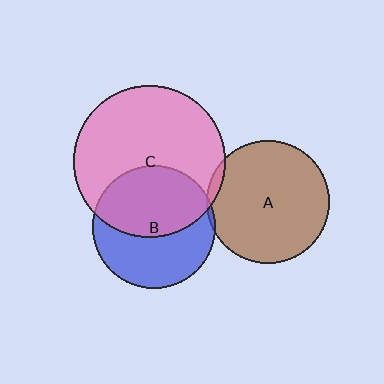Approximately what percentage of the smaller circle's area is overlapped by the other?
Approximately 5%.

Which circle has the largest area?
Circle C (pink).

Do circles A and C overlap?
Yes.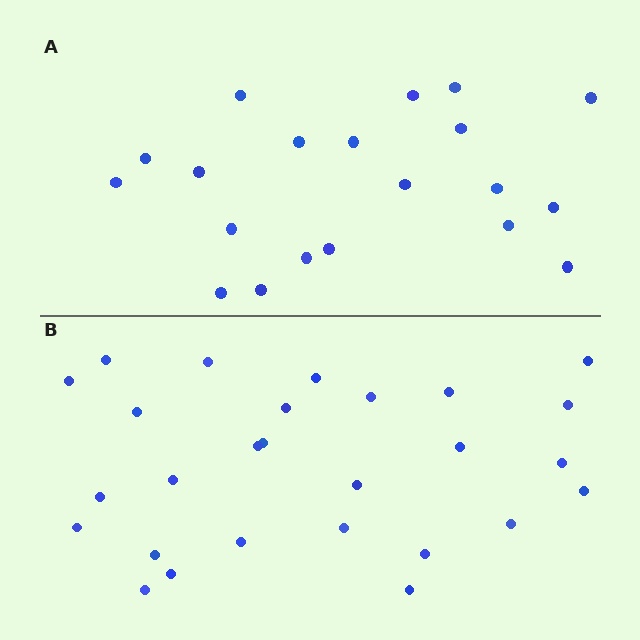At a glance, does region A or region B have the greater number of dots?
Region B (the bottom region) has more dots.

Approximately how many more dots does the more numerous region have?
Region B has roughly 8 or so more dots than region A.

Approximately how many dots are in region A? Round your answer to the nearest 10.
About 20 dots.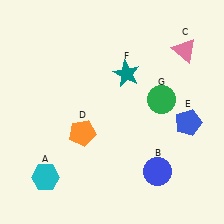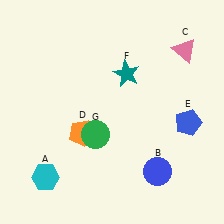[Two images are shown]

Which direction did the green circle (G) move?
The green circle (G) moved left.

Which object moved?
The green circle (G) moved left.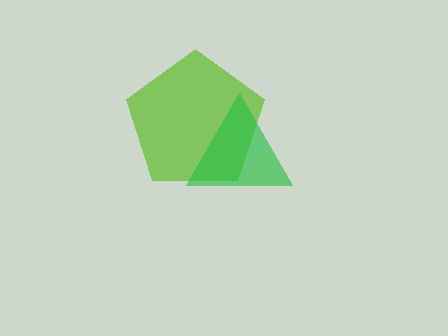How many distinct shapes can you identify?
There are 2 distinct shapes: a lime pentagon, a green triangle.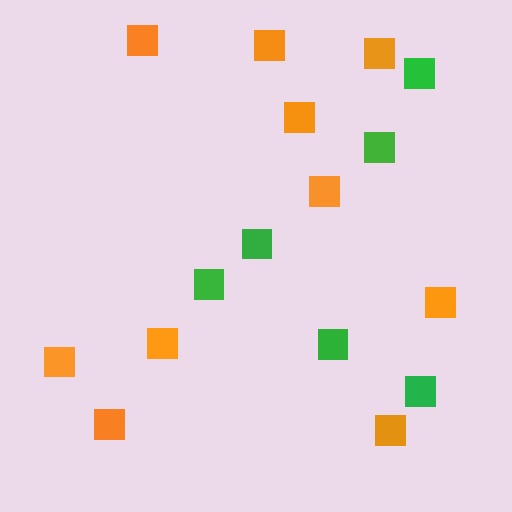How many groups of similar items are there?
There are 2 groups: one group of green squares (6) and one group of orange squares (10).